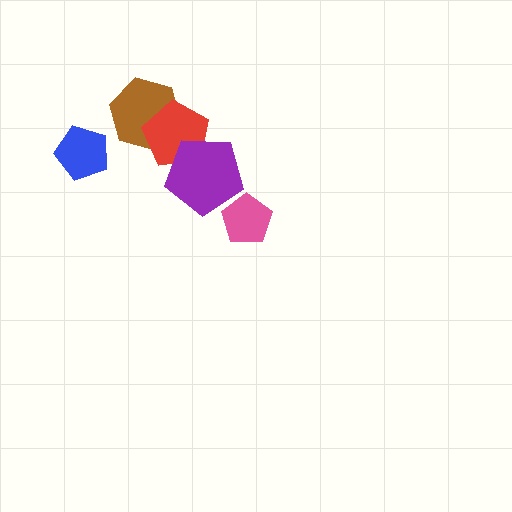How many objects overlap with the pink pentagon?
1 object overlaps with the pink pentagon.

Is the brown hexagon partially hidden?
Yes, it is partially covered by another shape.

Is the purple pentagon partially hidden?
No, no other shape covers it.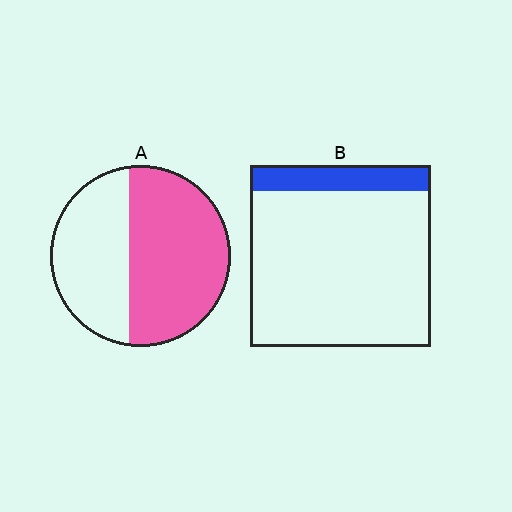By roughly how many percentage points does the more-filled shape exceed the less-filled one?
By roughly 45 percentage points (A over B).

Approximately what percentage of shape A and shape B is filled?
A is approximately 60% and B is approximately 15%.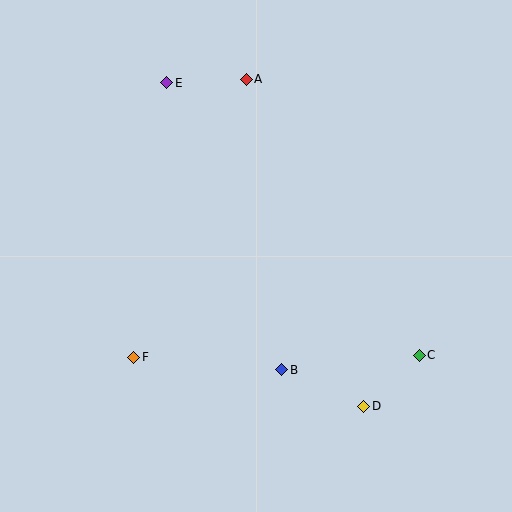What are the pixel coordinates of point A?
Point A is at (246, 79).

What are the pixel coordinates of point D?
Point D is at (364, 406).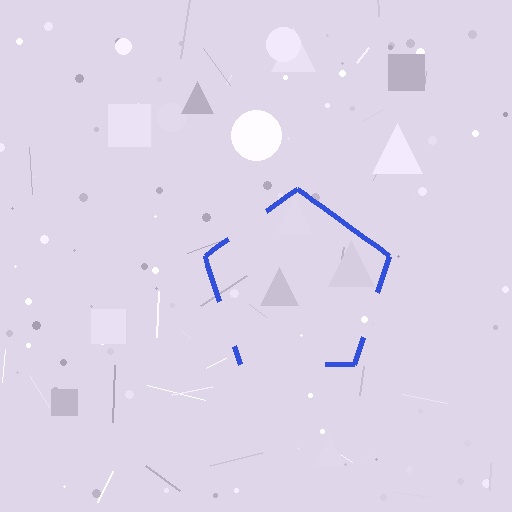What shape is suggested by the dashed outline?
The dashed outline suggests a pentagon.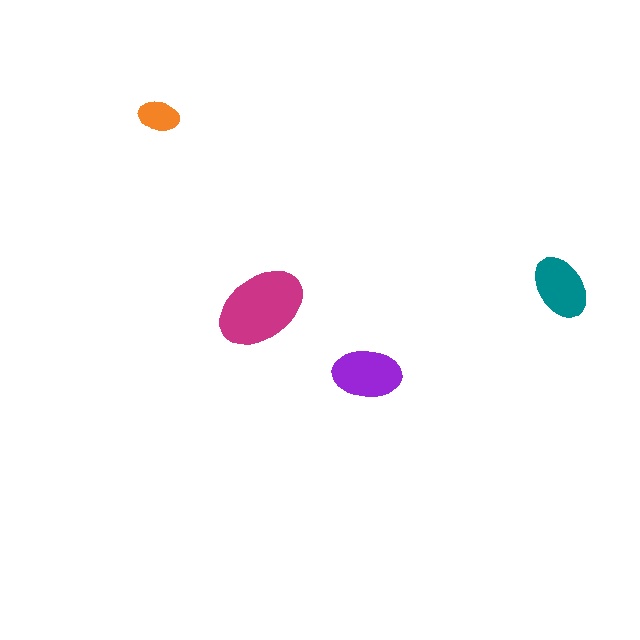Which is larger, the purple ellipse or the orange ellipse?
The purple one.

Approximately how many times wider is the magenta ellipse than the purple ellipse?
About 1.5 times wider.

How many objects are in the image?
There are 4 objects in the image.